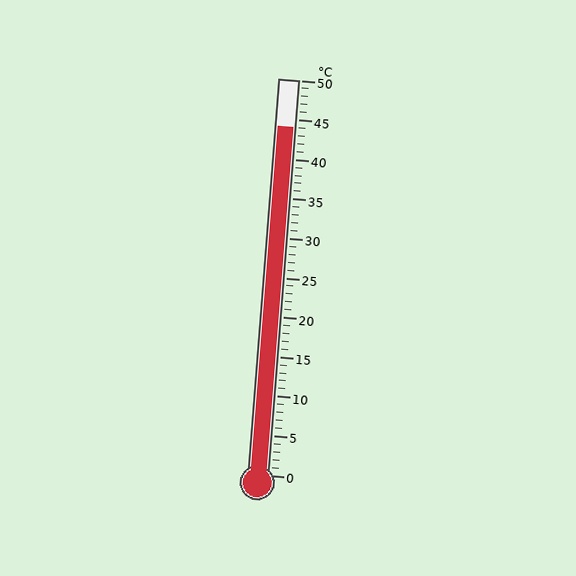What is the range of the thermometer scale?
The thermometer scale ranges from 0°C to 50°C.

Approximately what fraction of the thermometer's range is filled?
The thermometer is filled to approximately 90% of its range.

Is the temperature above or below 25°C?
The temperature is above 25°C.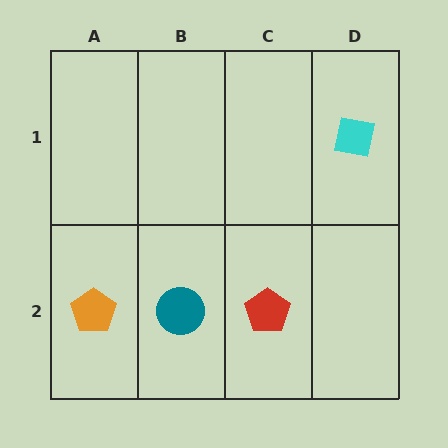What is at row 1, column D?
A cyan square.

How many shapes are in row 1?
1 shape.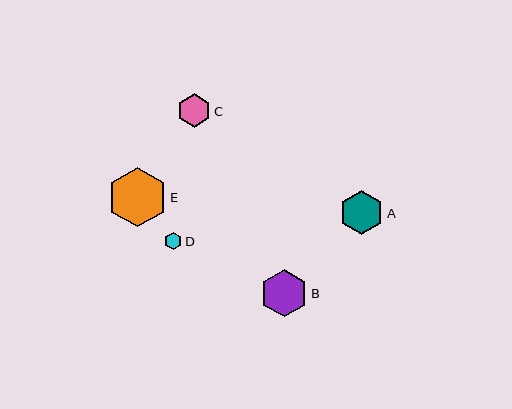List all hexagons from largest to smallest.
From largest to smallest: E, B, A, C, D.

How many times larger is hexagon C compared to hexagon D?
Hexagon C is approximately 2.0 times the size of hexagon D.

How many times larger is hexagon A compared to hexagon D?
Hexagon A is approximately 2.6 times the size of hexagon D.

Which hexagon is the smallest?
Hexagon D is the smallest with a size of approximately 17 pixels.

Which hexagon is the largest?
Hexagon E is the largest with a size of approximately 59 pixels.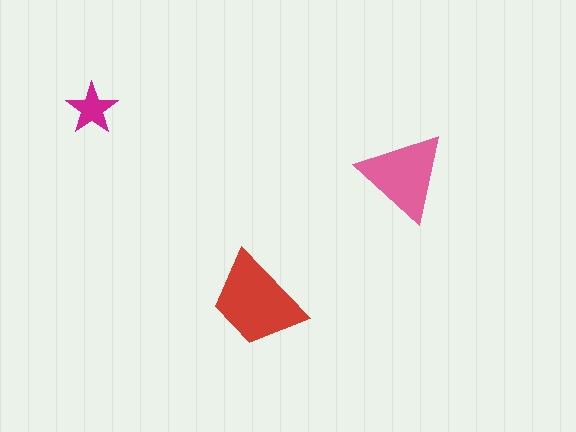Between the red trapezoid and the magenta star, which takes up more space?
The red trapezoid.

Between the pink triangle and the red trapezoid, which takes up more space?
The red trapezoid.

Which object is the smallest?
The magenta star.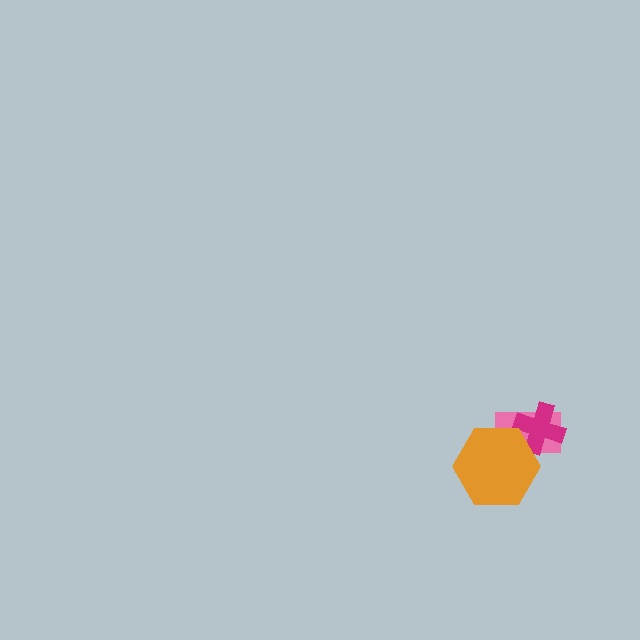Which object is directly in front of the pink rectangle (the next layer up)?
The magenta cross is directly in front of the pink rectangle.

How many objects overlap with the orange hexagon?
2 objects overlap with the orange hexagon.